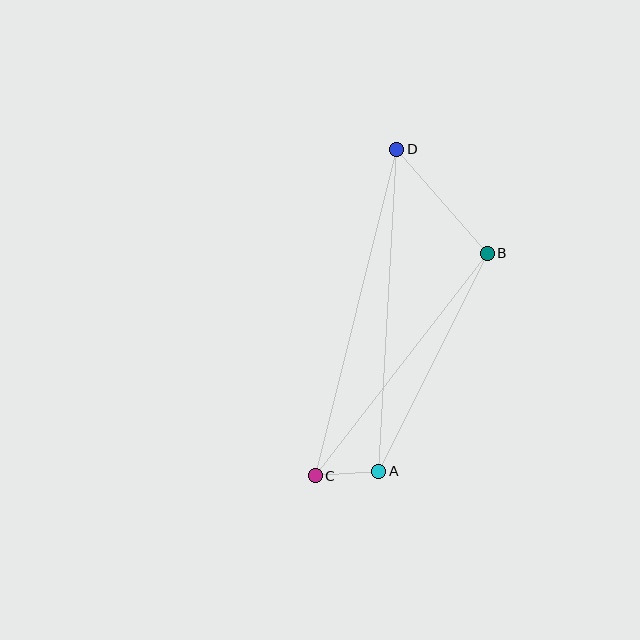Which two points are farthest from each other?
Points C and D are farthest from each other.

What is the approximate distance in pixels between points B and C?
The distance between B and C is approximately 281 pixels.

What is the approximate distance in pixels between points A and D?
The distance between A and D is approximately 323 pixels.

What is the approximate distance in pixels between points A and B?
The distance between A and B is approximately 243 pixels.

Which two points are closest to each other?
Points A and C are closest to each other.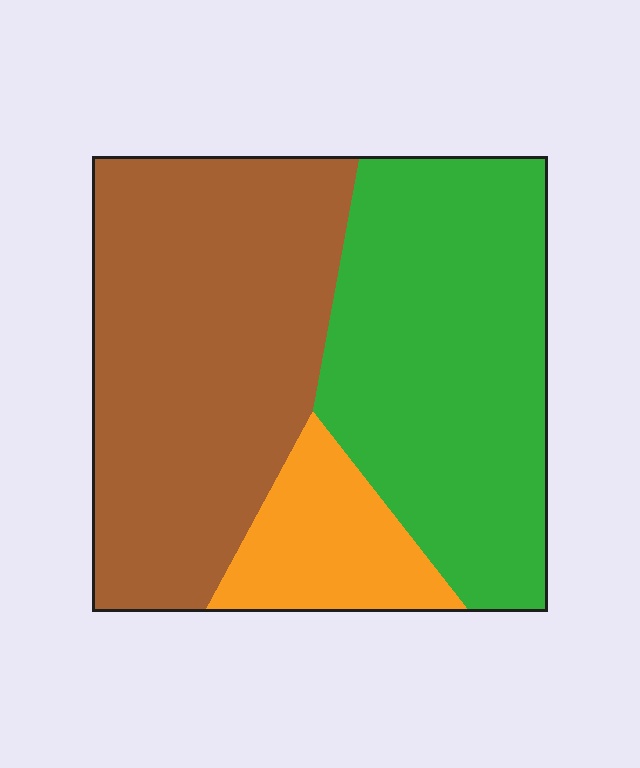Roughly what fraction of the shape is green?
Green takes up about two fifths (2/5) of the shape.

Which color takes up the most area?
Brown, at roughly 45%.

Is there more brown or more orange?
Brown.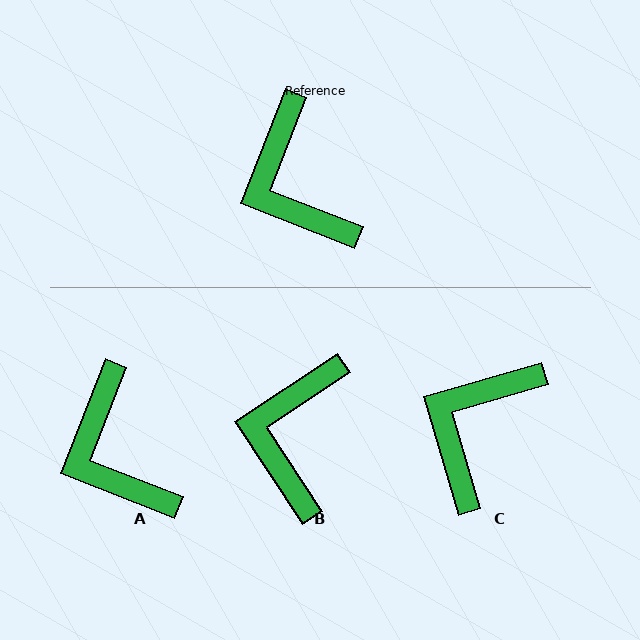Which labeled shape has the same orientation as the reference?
A.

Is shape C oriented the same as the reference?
No, it is off by about 52 degrees.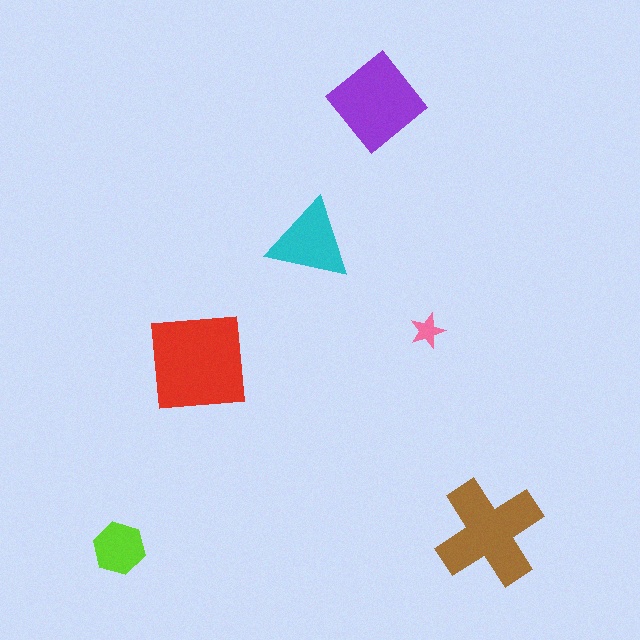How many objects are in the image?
There are 6 objects in the image.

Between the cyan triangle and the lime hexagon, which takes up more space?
The cyan triangle.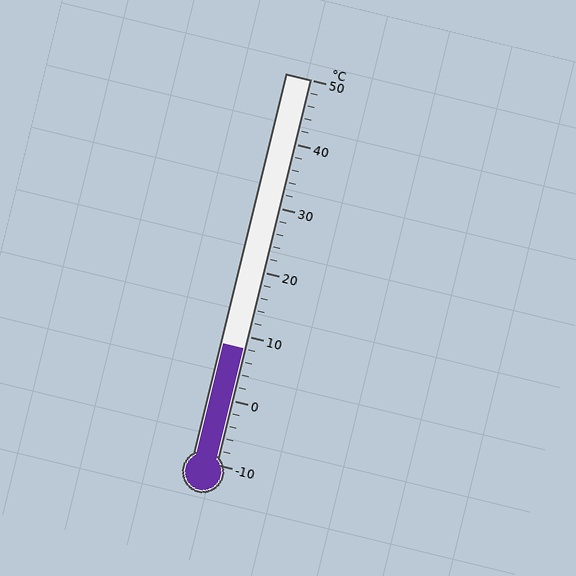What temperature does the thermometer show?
The thermometer shows approximately 8°C.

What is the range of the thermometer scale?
The thermometer scale ranges from -10°C to 50°C.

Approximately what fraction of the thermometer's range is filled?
The thermometer is filled to approximately 30% of its range.